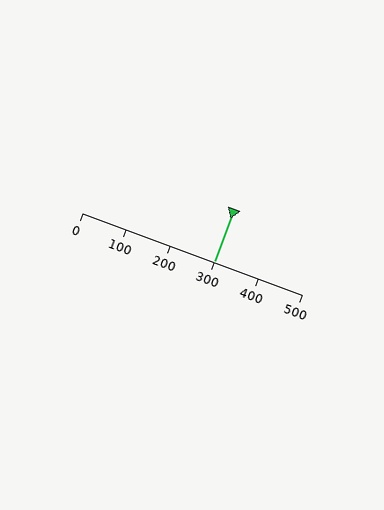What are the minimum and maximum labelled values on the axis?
The axis runs from 0 to 500.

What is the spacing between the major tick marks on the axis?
The major ticks are spaced 100 apart.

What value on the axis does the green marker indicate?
The marker indicates approximately 300.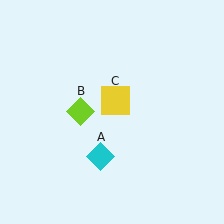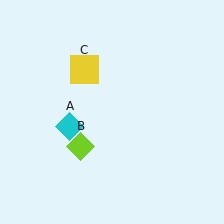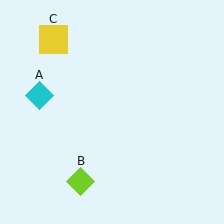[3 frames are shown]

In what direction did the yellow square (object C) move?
The yellow square (object C) moved up and to the left.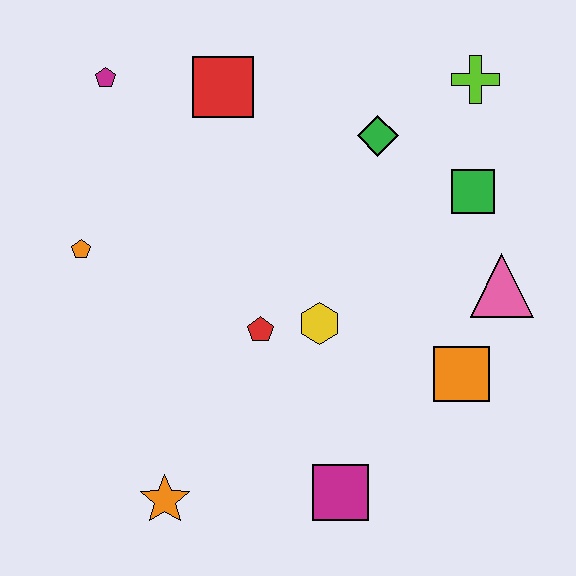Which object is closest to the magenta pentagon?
The red square is closest to the magenta pentagon.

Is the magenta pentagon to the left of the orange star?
Yes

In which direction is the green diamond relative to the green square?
The green diamond is to the left of the green square.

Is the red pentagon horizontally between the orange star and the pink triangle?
Yes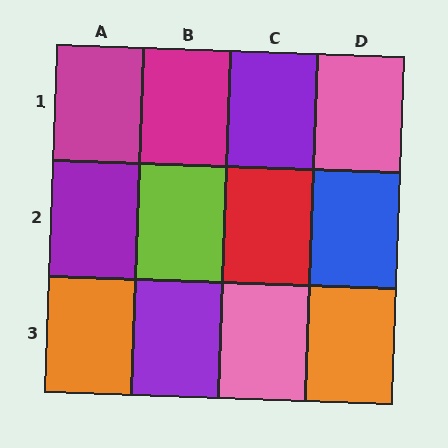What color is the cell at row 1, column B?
Magenta.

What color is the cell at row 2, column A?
Purple.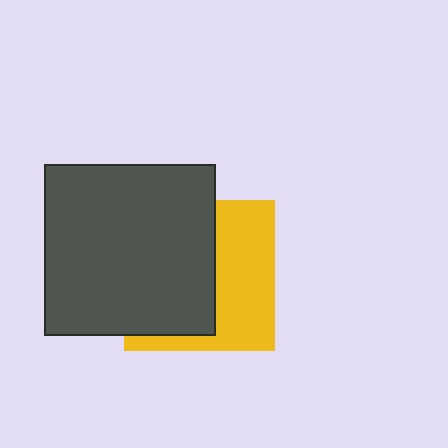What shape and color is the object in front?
The object in front is a dark gray square.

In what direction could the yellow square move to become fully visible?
The yellow square could move right. That would shift it out from behind the dark gray square entirely.